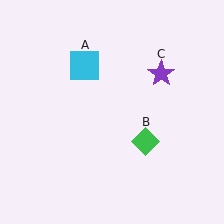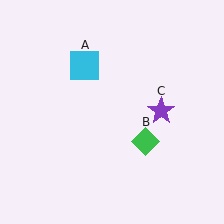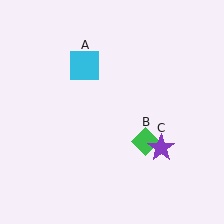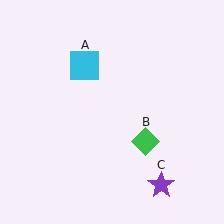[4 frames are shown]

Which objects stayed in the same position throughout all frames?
Cyan square (object A) and green diamond (object B) remained stationary.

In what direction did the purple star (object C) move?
The purple star (object C) moved down.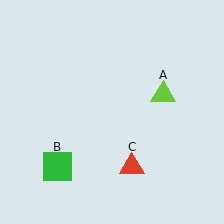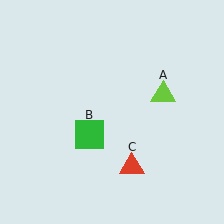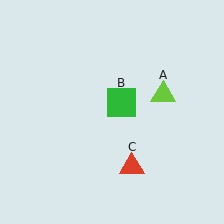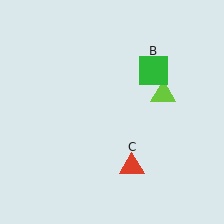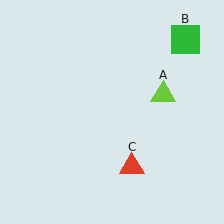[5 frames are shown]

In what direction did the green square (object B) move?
The green square (object B) moved up and to the right.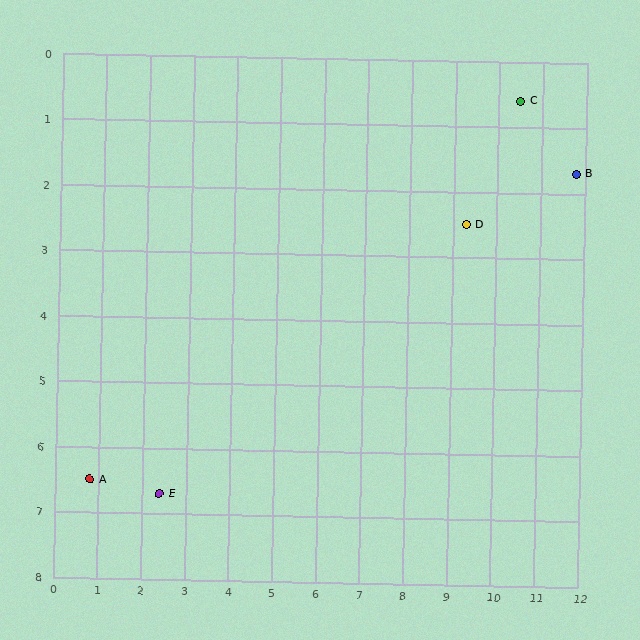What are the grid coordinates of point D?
Point D is at approximately (9.3, 2.5).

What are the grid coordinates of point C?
Point C is at approximately (10.5, 0.6).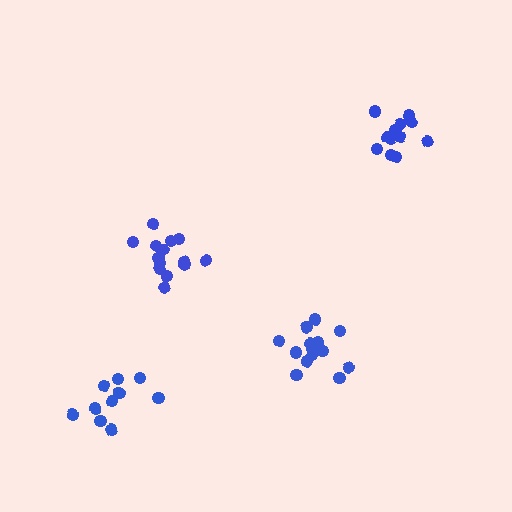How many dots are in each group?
Group 1: 10 dots, Group 2: 14 dots, Group 3: 14 dots, Group 4: 13 dots (51 total).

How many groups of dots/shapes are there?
There are 4 groups.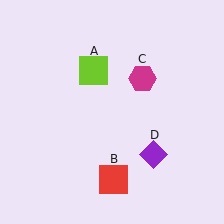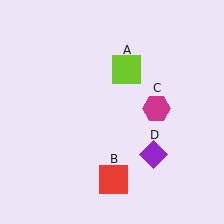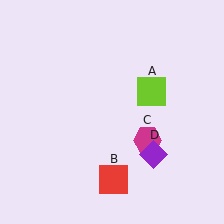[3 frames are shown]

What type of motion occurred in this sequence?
The lime square (object A), magenta hexagon (object C) rotated clockwise around the center of the scene.